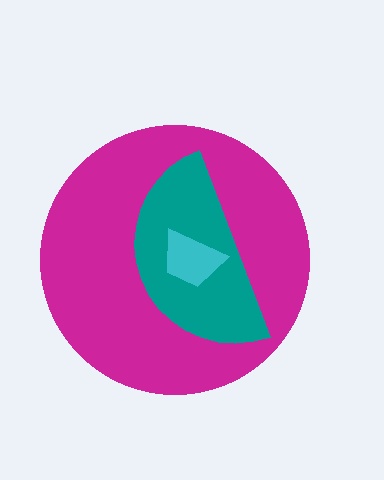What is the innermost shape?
The cyan trapezoid.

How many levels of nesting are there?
3.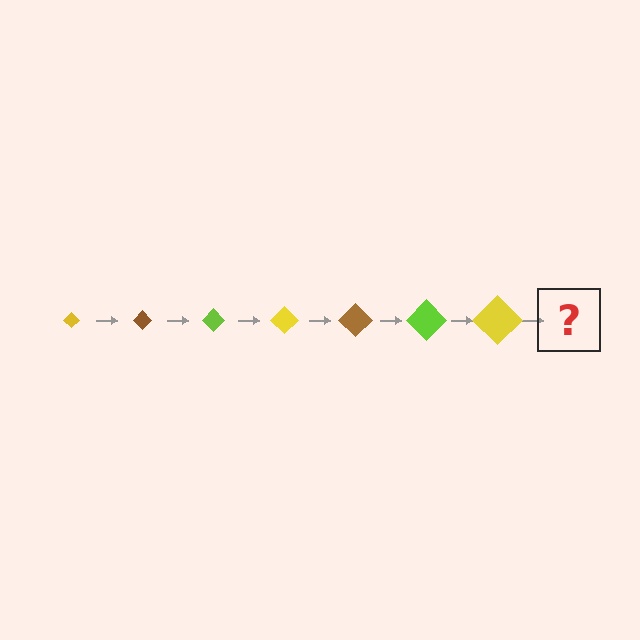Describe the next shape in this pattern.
It should be a brown diamond, larger than the previous one.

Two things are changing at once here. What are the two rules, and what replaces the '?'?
The two rules are that the diamond grows larger each step and the color cycles through yellow, brown, and lime. The '?' should be a brown diamond, larger than the previous one.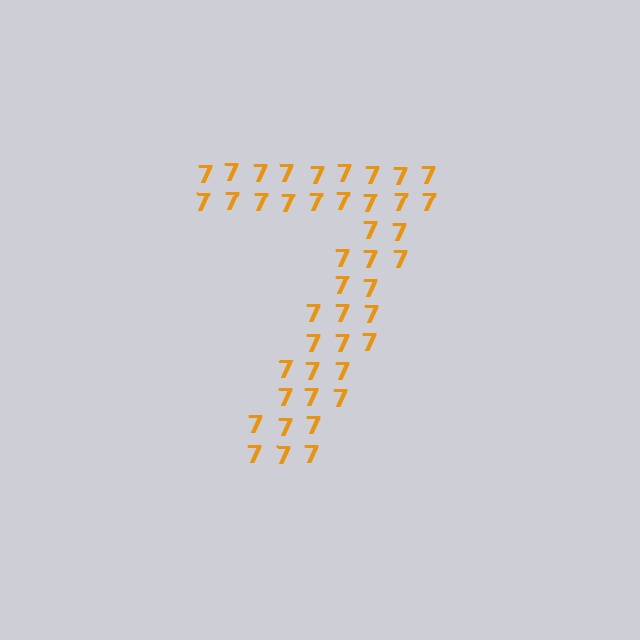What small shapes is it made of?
It is made of small digit 7's.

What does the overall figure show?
The overall figure shows the digit 7.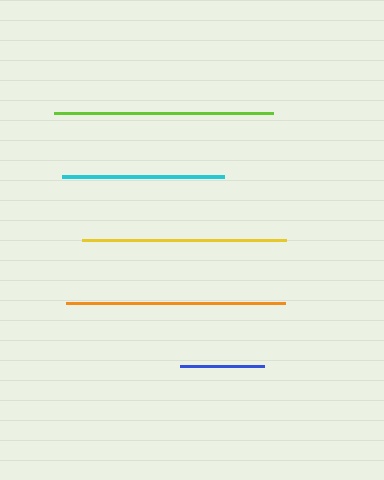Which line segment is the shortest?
The blue line is the shortest at approximately 84 pixels.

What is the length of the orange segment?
The orange segment is approximately 219 pixels long.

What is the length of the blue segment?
The blue segment is approximately 84 pixels long.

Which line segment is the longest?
The orange line is the longest at approximately 219 pixels.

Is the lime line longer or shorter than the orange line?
The orange line is longer than the lime line.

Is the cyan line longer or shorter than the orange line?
The orange line is longer than the cyan line.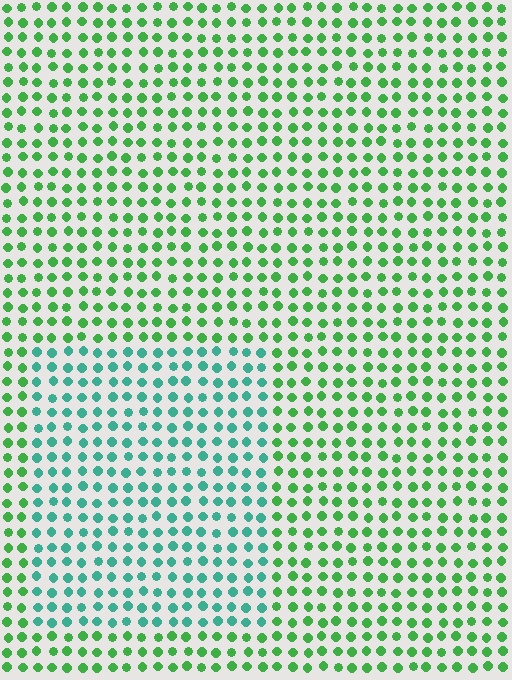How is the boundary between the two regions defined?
The boundary is defined purely by a slight shift in hue (about 41 degrees). Spacing, size, and orientation are identical on both sides.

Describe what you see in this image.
The image is filled with small green elements in a uniform arrangement. A rectangle-shaped region is visible where the elements are tinted to a slightly different hue, forming a subtle color boundary.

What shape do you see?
I see a rectangle.